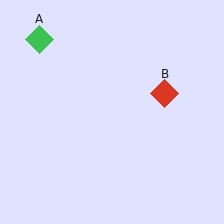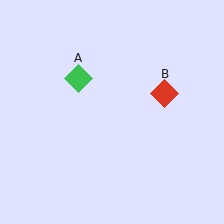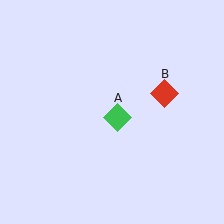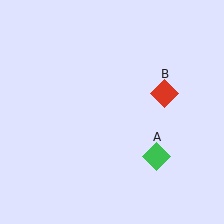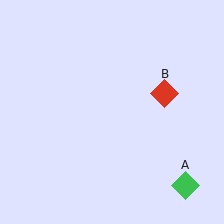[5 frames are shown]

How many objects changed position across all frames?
1 object changed position: green diamond (object A).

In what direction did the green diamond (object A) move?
The green diamond (object A) moved down and to the right.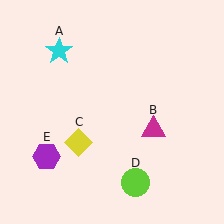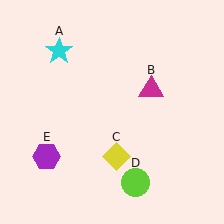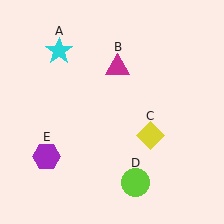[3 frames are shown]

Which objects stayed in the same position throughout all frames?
Cyan star (object A) and lime circle (object D) and purple hexagon (object E) remained stationary.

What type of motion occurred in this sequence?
The magenta triangle (object B), yellow diamond (object C) rotated counterclockwise around the center of the scene.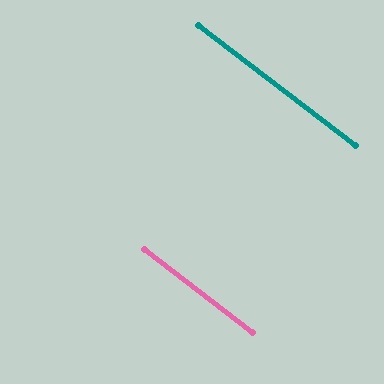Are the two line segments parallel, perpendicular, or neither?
Parallel — their directions differ by only 0.3°.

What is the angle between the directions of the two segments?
Approximately 0 degrees.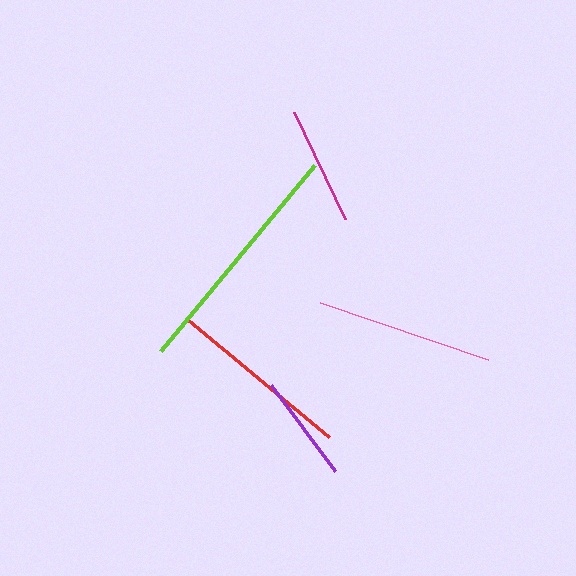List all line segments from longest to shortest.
From longest to shortest: lime, red, pink, magenta, purple.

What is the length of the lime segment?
The lime segment is approximately 241 pixels long.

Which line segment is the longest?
The lime line is the longest at approximately 241 pixels.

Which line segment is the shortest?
The purple line is the shortest at approximately 107 pixels.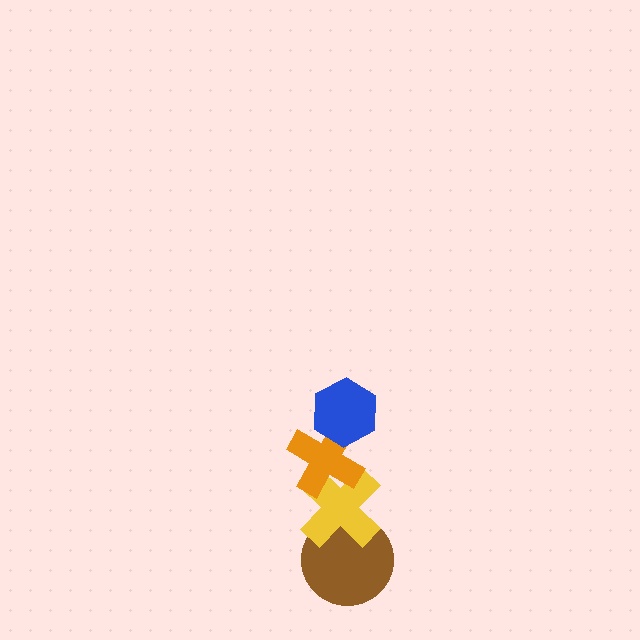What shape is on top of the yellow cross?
The orange cross is on top of the yellow cross.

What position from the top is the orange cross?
The orange cross is 2nd from the top.